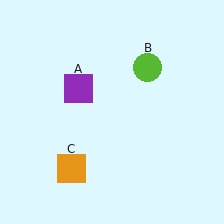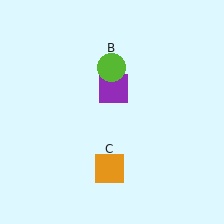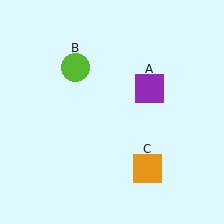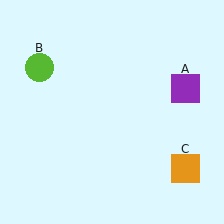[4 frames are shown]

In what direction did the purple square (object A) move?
The purple square (object A) moved right.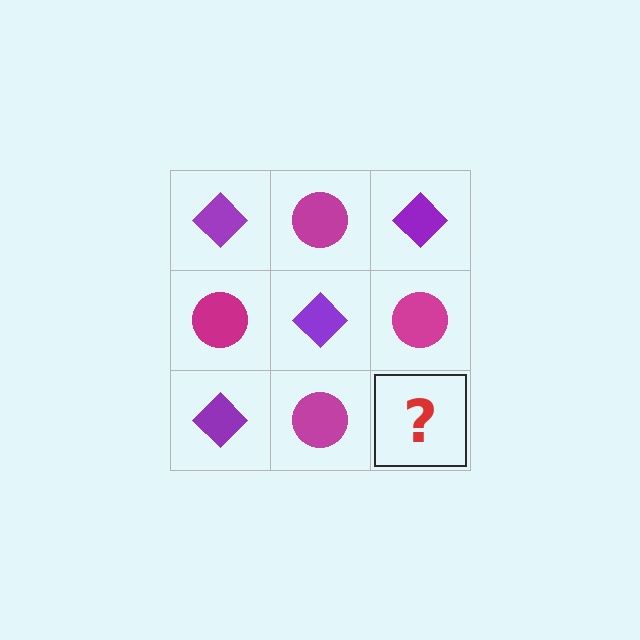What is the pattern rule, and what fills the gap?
The rule is that it alternates purple diamond and magenta circle in a checkerboard pattern. The gap should be filled with a purple diamond.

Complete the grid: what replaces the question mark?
The question mark should be replaced with a purple diamond.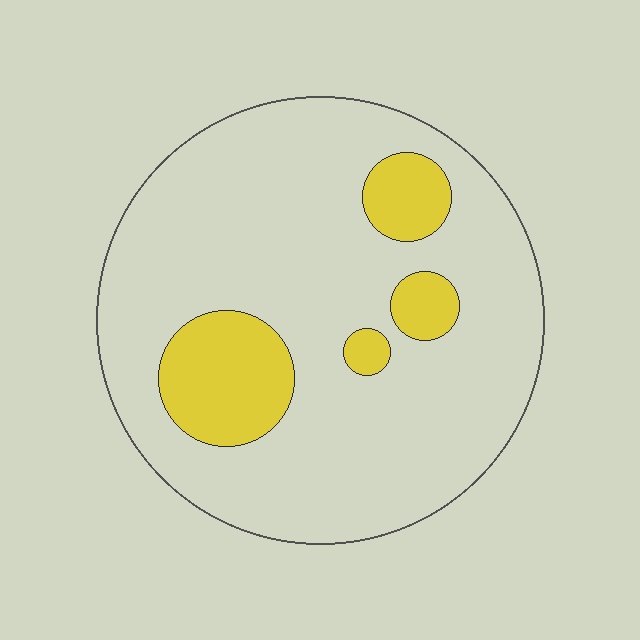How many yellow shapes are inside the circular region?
4.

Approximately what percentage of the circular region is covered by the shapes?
Approximately 15%.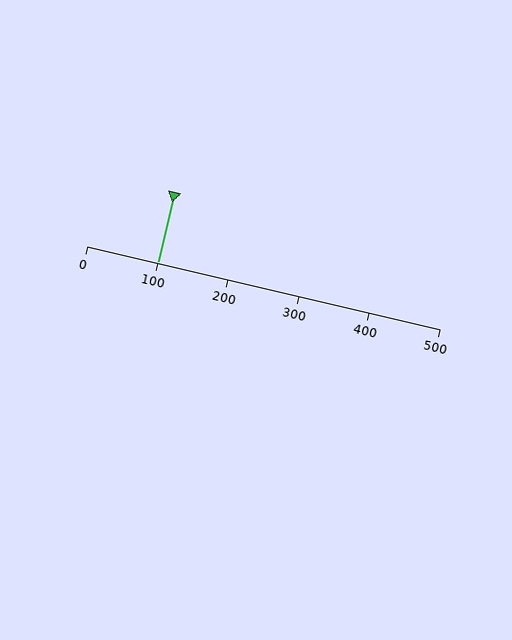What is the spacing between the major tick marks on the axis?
The major ticks are spaced 100 apart.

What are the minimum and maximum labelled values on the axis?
The axis runs from 0 to 500.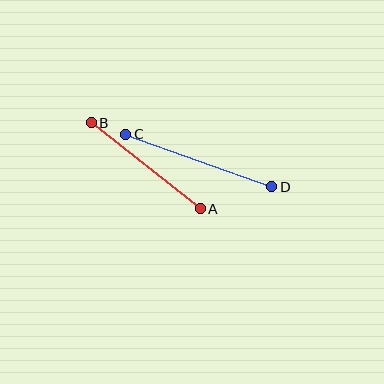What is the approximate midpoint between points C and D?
The midpoint is at approximately (199, 161) pixels.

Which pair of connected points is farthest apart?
Points C and D are farthest apart.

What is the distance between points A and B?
The distance is approximately 139 pixels.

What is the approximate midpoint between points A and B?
The midpoint is at approximately (146, 166) pixels.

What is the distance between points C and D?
The distance is approximately 156 pixels.